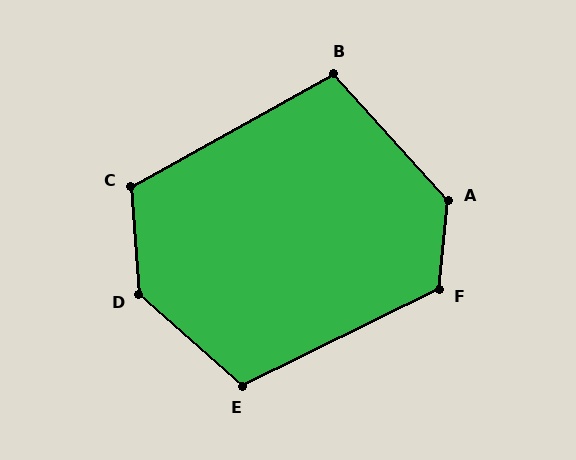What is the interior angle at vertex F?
Approximately 122 degrees (obtuse).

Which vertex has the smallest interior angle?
B, at approximately 103 degrees.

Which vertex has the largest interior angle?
D, at approximately 135 degrees.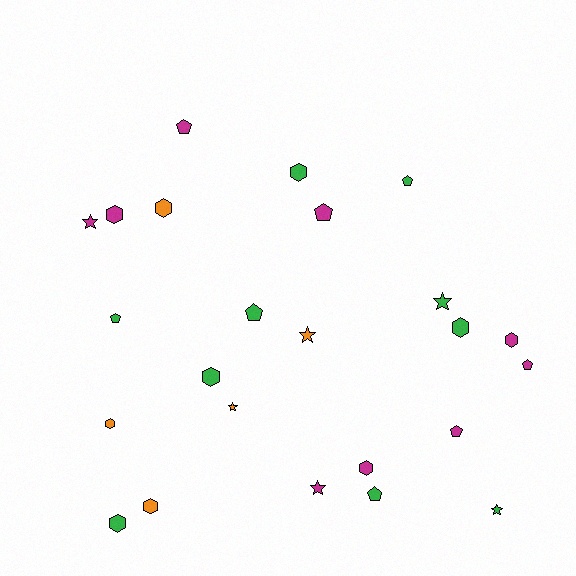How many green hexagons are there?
There are 4 green hexagons.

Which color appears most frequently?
Green, with 10 objects.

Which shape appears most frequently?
Hexagon, with 10 objects.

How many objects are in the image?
There are 24 objects.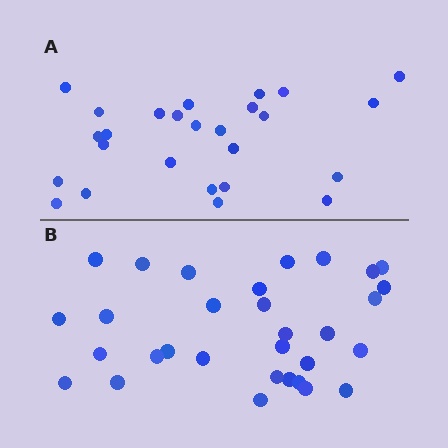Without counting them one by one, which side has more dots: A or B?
Region B (the bottom region) has more dots.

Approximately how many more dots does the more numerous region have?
Region B has about 5 more dots than region A.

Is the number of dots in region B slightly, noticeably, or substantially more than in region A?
Region B has only slightly more — the two regions are fairly close. The ratio is roughly 1.2 to 1.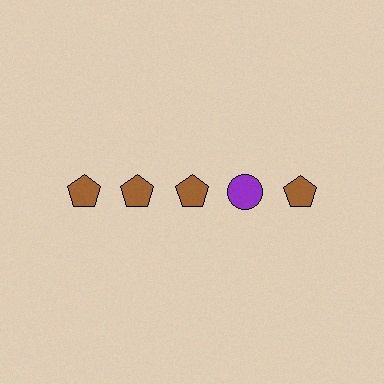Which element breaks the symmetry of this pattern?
The purple circle in the top row, second from right column breaks the symmetry. All other shapes are brown pentagons.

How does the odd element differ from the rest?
It differs in both color (purple instead of brown) and shape (circle instead of pentagon).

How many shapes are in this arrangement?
There are 5 shapes arranged in a grid pattern.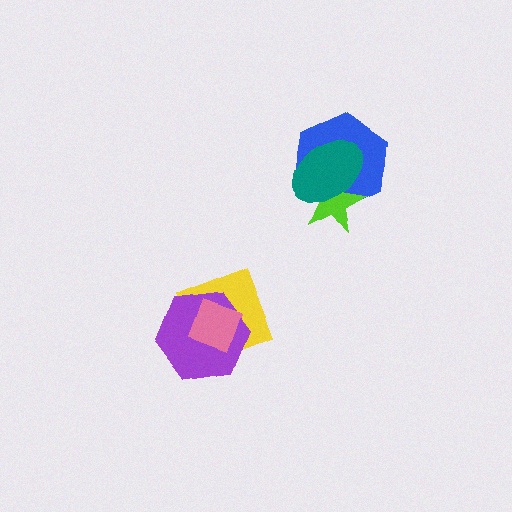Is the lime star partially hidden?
Yes, it is partially covered by another shape.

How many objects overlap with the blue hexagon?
2 objects overlap with the blue hexagon.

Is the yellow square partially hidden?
Yes, it is partially covered by another shape.